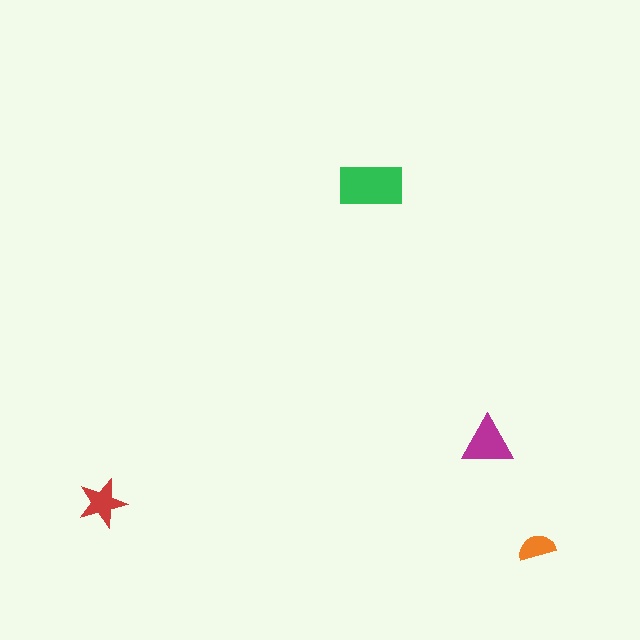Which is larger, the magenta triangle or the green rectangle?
The green rectangle.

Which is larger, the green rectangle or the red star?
The green rectangle.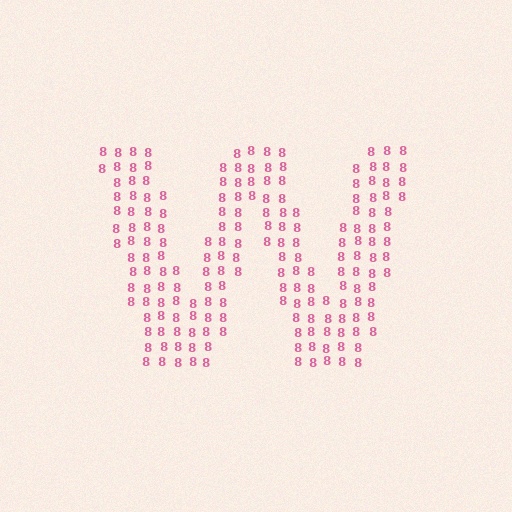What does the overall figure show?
The overall figure shows the letter W.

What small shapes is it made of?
It is made of small digit 8's.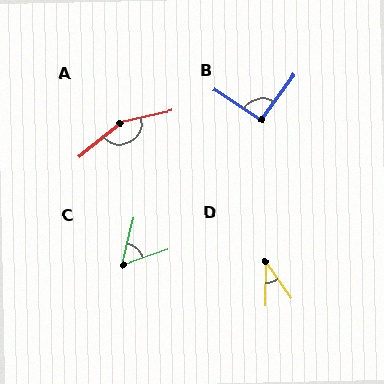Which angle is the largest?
A, at approximately 154 degrees.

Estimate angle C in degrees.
Approximately 58 degrees.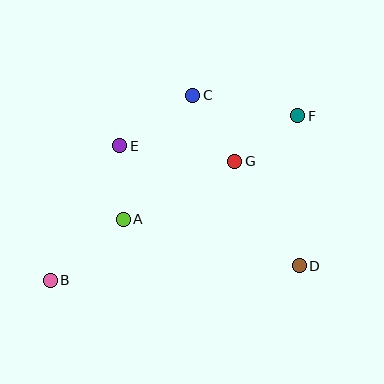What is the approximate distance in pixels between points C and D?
The distance between C and D is approximately 201 pixels.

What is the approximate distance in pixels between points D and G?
The distance between D and G is approximately 123 pixels.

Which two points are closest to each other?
Points A and E are closest to each other.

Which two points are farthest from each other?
Points B and F are farthest from each other.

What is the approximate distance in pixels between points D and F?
The distance between D and F is approximately 150 pixels.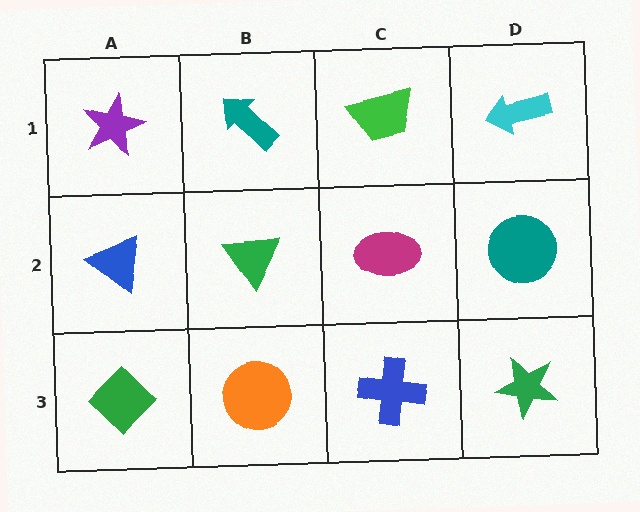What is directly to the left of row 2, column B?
A blue triangle.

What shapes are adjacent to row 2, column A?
A purple star (row 1, column A), a green diamond (row 3, column A), a green triangle (row 2, column B).